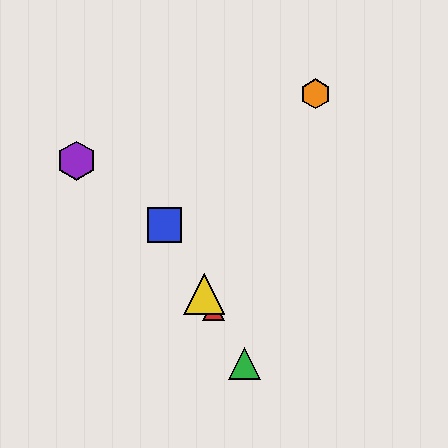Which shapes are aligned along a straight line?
The red triangle, the blue square, the green triangle, the yellow triangle are aligned along a straight line.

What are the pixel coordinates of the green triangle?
The green triangle is at (244, 364).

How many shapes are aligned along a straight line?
4 shapes (the red triangle, the blue square, the green triangle, the yellow triangle) are aligned along a straight line.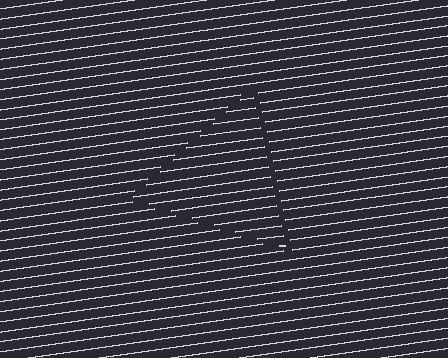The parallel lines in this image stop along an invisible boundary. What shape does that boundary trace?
An illusory triangle. The interior of the shape contains the same grating, shifted by half a period — the contour is defined by the phase discontinuity where line-ends from the inner and outer gratings abut.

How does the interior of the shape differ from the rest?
The interior of the shape contains the same grating, shifted by half a period — the contour is defined by the phase discontinuity where line-ends from the inner and outer gratings abut.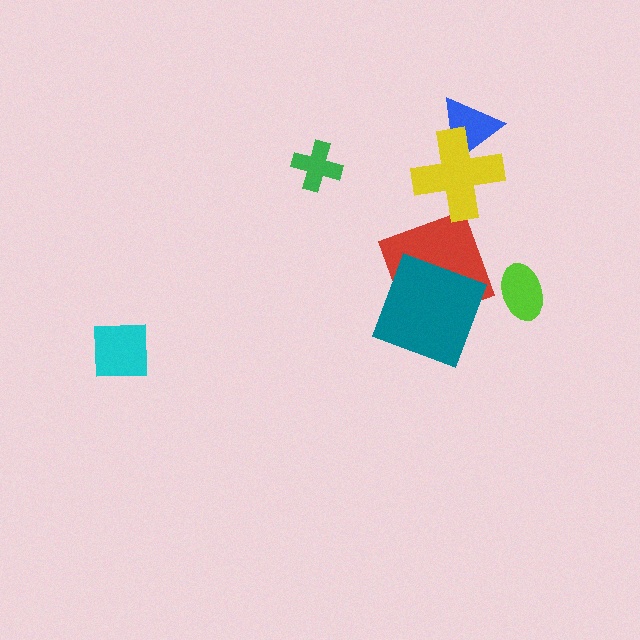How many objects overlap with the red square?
1 object overlaps with the red square.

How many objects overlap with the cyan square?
0 objects overlap with the cyan square.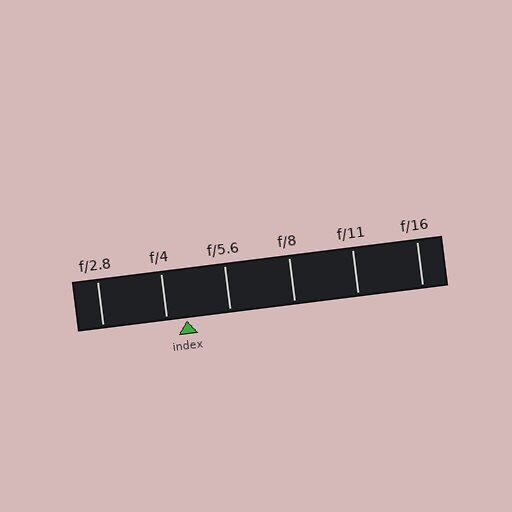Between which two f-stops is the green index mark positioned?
The index mark is between f/4 and f/5.6.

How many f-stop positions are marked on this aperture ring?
There are 6 f-stop positions marked.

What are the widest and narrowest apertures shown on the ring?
The widest aperture shown is f/2.8 and the narrowest is f/16.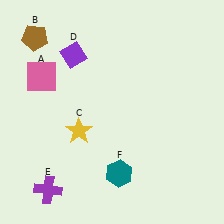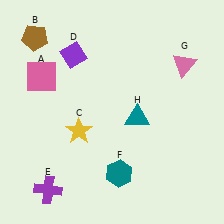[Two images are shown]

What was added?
A pink triangle (G), a teal triangle (H) were added in Image 2.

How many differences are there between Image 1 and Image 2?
There are 2 differences between the two images.